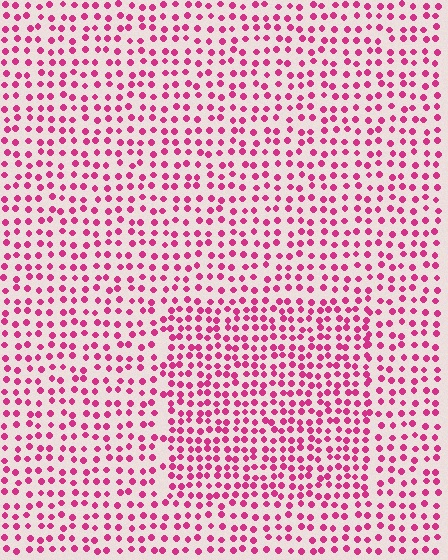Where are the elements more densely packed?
The elements are more densely packed inside the rectangle boundary.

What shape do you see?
I see a rectangle.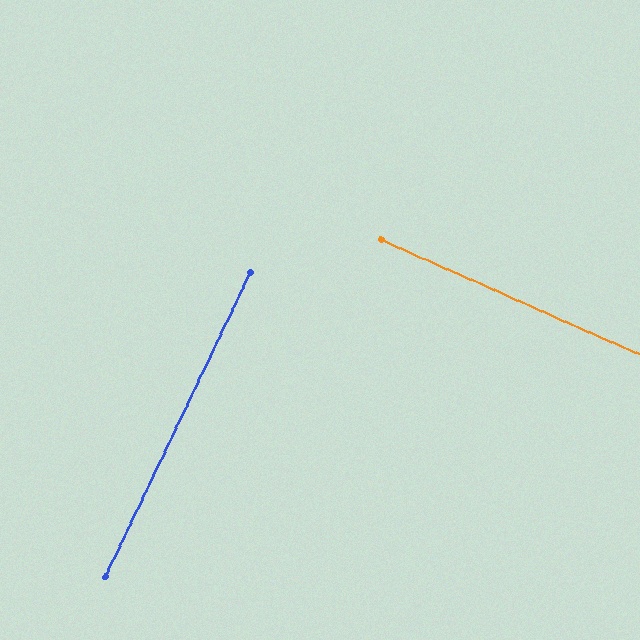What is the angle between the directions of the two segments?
Approximately 88 degrees.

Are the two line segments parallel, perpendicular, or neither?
Perpendicular — they meet at approximately 88°.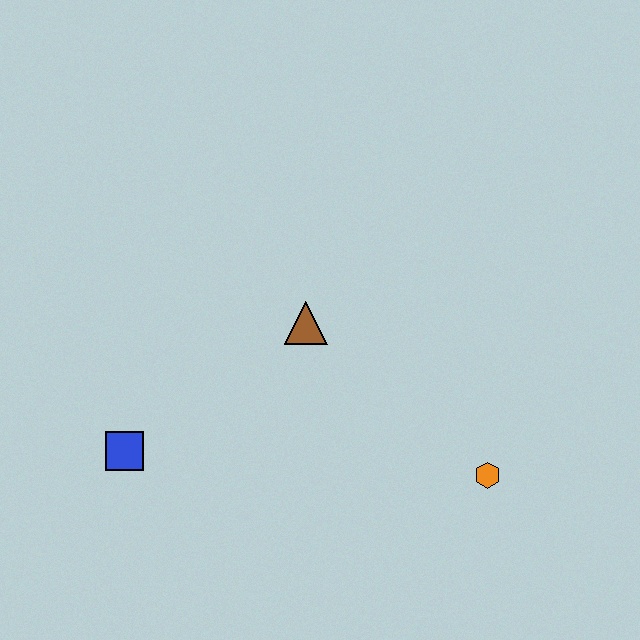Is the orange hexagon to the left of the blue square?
No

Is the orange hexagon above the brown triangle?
No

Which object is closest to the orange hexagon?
The brown triangle is closest to the orange hexagon.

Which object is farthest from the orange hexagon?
The blue square is farthest from the orange hexagon.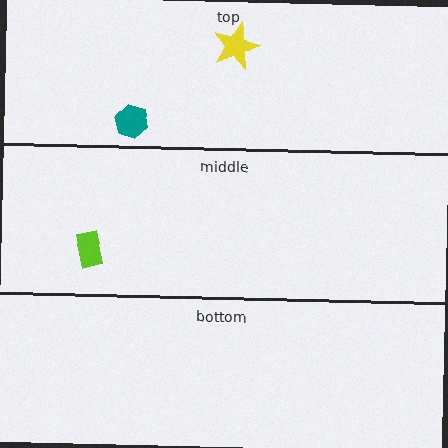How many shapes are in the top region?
2.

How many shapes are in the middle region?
1.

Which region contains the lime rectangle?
The middle region.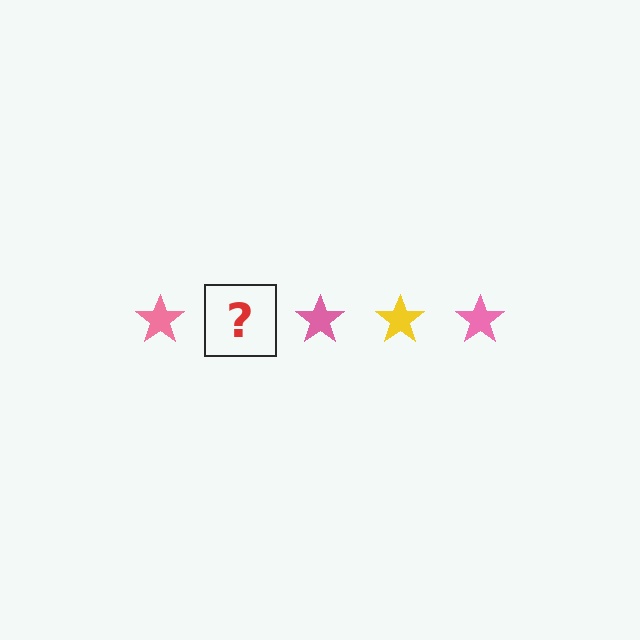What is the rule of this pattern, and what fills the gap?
The rule is that the pattern cycles through pink, yellow stars. The gap should be filled with a yellow star.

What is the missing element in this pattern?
The missing element is a yellow star.